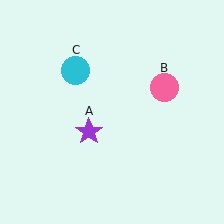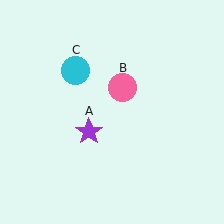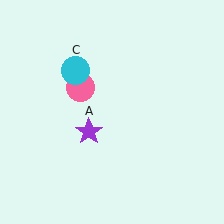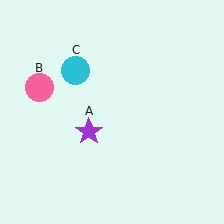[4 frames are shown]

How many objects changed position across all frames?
1 object changed position: pink circle (object B).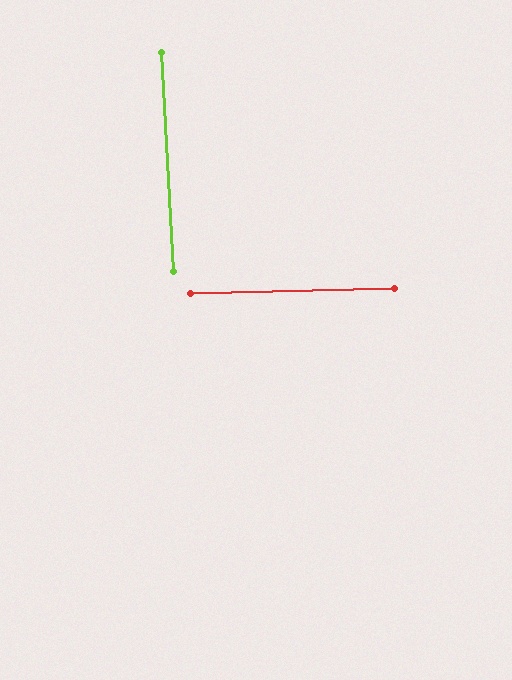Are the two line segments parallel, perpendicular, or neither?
Perpendicular — they meet at approximately 88°.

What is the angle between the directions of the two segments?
Approximately 88 degrees.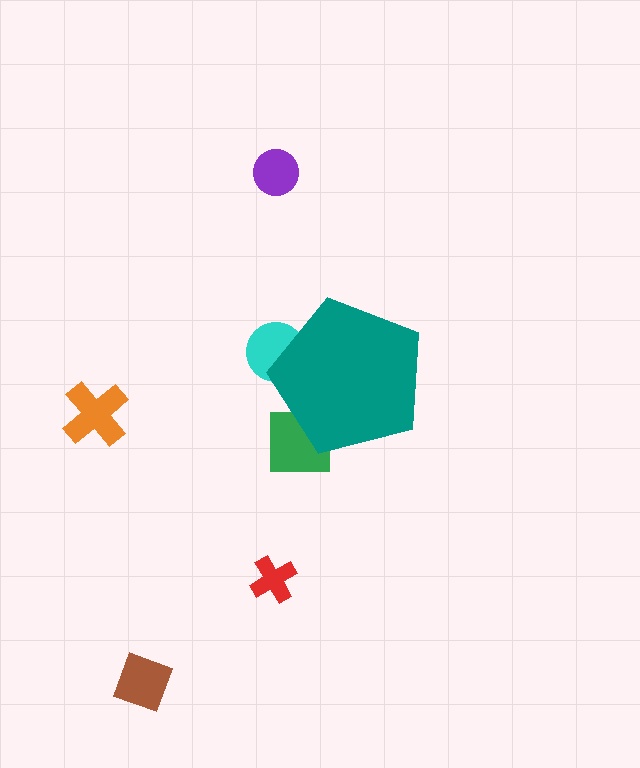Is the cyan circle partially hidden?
Yes, the cyan circle is partially hidden behind the teal pentagon.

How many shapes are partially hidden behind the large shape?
2 shapes are partially hidden.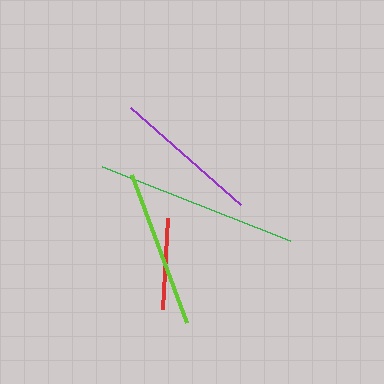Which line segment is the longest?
The green line is the longest at approximately 202 pixels.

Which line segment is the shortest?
The red line is the shortest at approximately 91 pixels.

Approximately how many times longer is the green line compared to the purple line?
The green line is approximately 1.4 times the length of the purple line.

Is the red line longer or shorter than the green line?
The green line is longer than the red line.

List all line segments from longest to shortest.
From longest to shortest: green, lime, purple, red.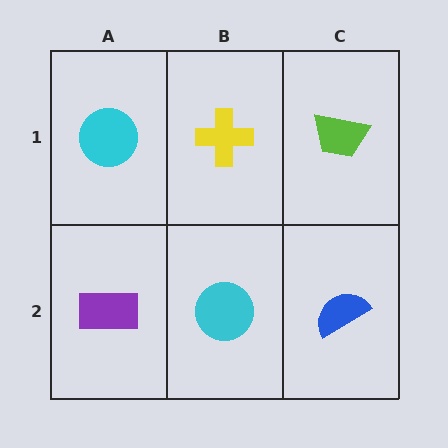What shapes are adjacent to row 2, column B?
A yellow cross (row 1, column B), a purple rectangle (row 2, column A), a blue semicircle (row 2, column C).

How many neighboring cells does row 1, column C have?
2.